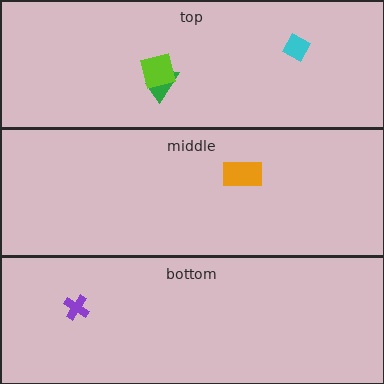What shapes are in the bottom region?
The purple cross.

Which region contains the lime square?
The top region.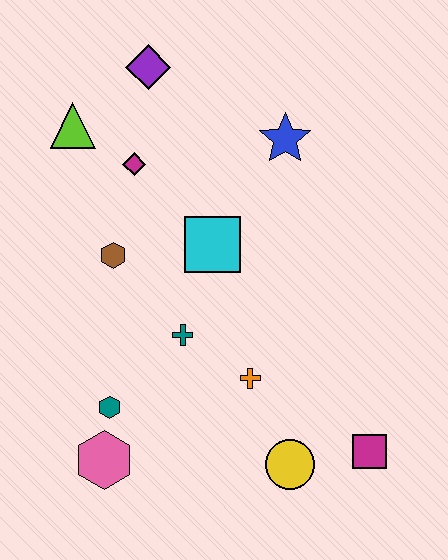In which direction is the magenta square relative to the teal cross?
The magenta square is to the right of the teal cross.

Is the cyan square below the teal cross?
No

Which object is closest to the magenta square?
The yellow circle is closest to the magenta square.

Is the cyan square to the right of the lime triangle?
Yes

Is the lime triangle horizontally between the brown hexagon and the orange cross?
No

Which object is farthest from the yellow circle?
The purple diamond is farthest from the yellow circle.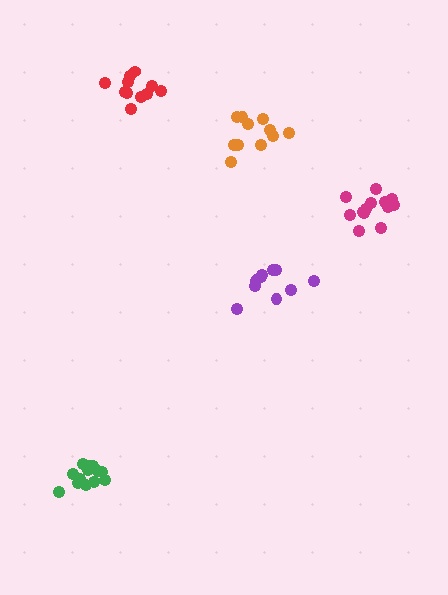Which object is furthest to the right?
The magenta cluster is rightmost.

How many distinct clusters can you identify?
There are 5 distinct clusters.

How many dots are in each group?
Group 1: 13 dots, Group 2: 11 dots, Group 3: 11 dots, Group 4: 11 dots, Group 5: 13 dots (59 total).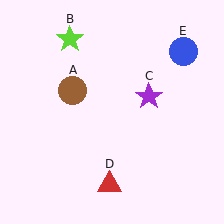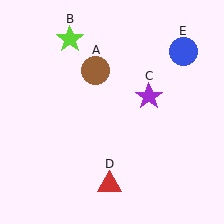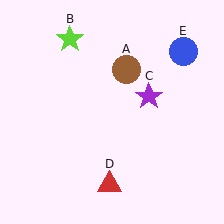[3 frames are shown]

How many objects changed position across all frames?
1 object changed position: brown circle (object A).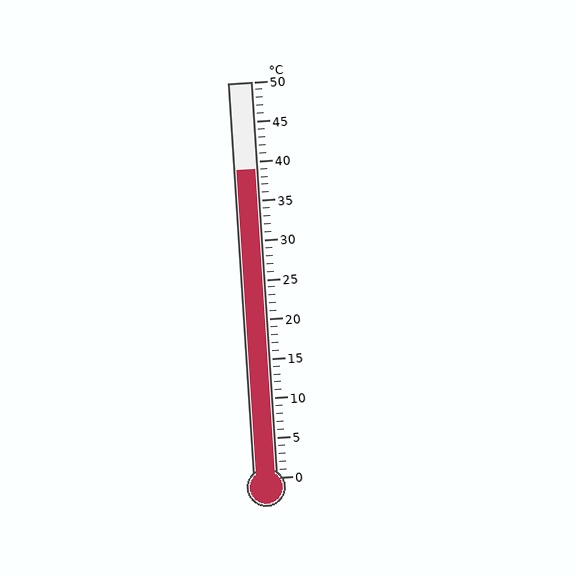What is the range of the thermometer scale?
The thermometer scale ranges from 0°C to 50°C.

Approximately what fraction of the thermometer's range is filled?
The thermometer is filled to approximately 80% of its range.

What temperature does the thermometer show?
The thermometer shows approximately 39°C.